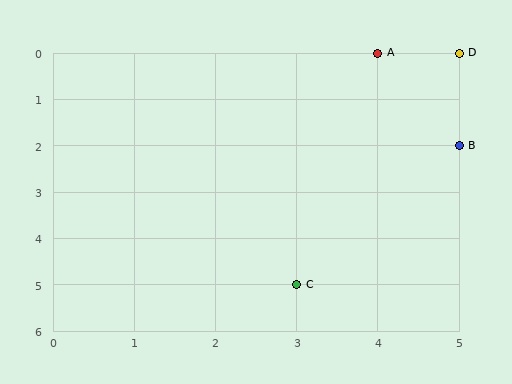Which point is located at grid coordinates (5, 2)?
Point B is at (5, 2).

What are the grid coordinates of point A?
Point A is at grid coordinates (4, 0).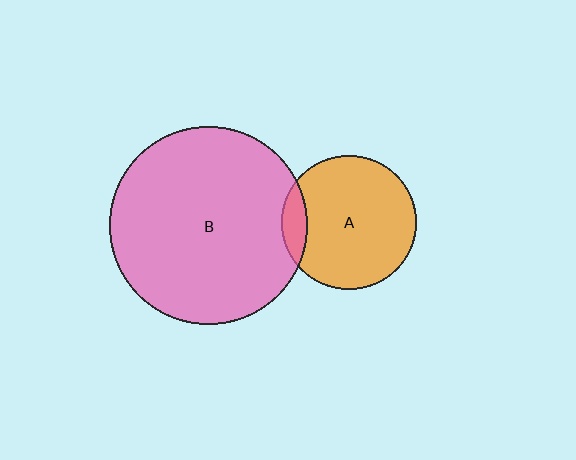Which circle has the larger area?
Circle B (pink).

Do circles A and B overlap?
Yes.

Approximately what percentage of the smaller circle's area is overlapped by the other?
Approximately 10%.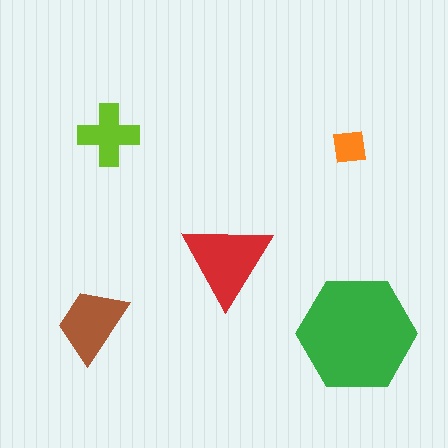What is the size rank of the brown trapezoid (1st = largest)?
3rd.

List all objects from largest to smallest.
The green hexagon, the red triangle, the brown trapezoid, the lime cross, the orange square.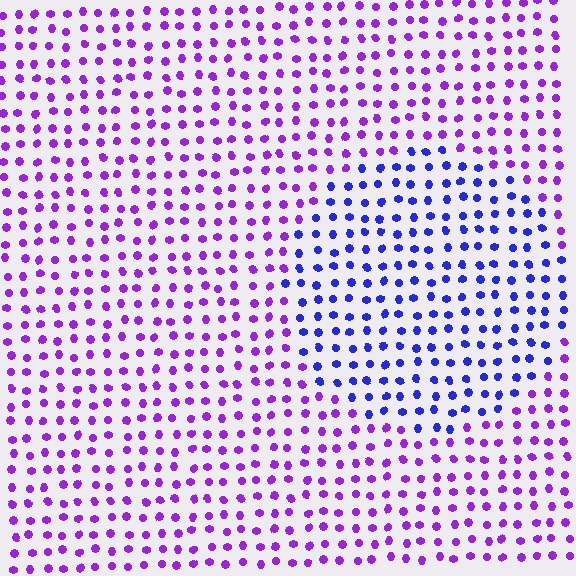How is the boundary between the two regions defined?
The boundary is defined purely by a slight shift in hue (about 42 degrees). Spacing, size, and orientation are identical on both sides.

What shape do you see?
I see a circle.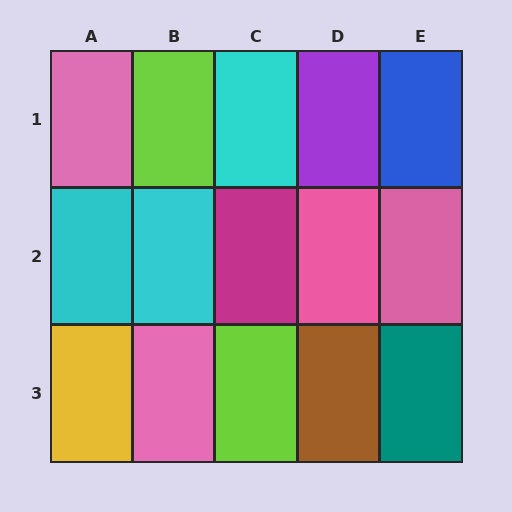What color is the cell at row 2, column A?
Cyan.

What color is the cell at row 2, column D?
Pink.